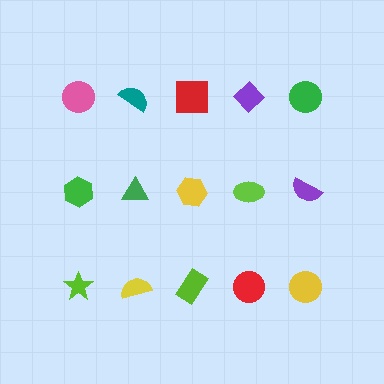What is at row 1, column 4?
A purple diamond.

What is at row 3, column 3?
A lime rectangle.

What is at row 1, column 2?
A teal semicircle.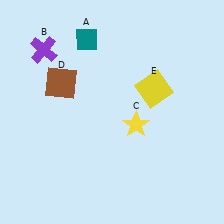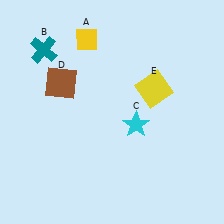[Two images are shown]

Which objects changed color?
A changed from teal to yellow. B changed from purple to teal. C changed from yellow to cyan.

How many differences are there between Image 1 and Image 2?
There are 3 differences between the two images.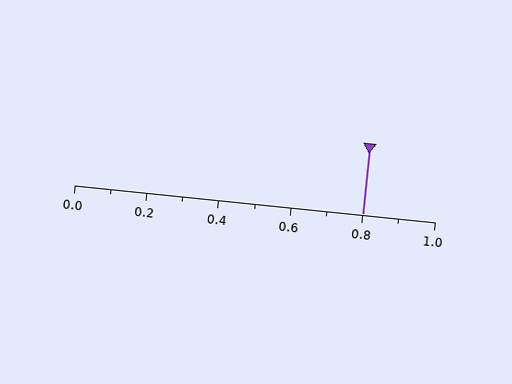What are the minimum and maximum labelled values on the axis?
The axis runs from 0.0 to 1.0.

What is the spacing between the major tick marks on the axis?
The major ticks are spaced 0.2 apart.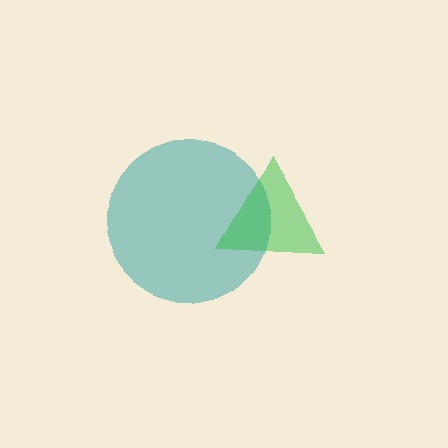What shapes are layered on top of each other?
The layered shapes are: a teal circle, a green triangle.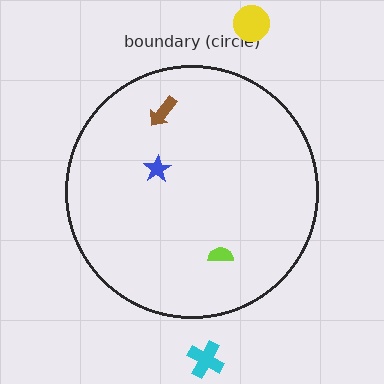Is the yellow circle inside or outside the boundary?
Outside.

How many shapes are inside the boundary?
3 inside, 2 outside.